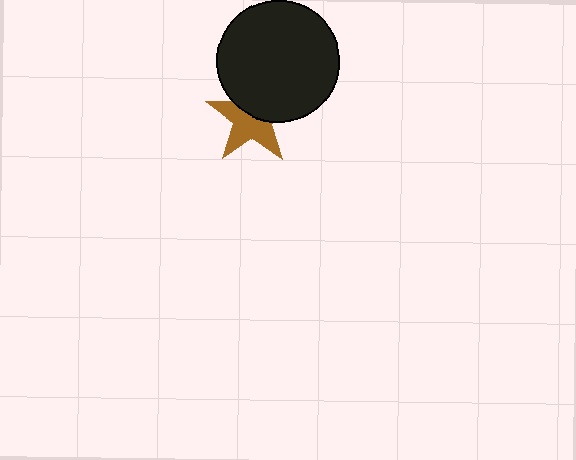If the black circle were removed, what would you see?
You would see the complete brown star.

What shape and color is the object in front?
The object in front is a black circle.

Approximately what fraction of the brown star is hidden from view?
Roughly 43% of the brown star is hidden behind the black circle.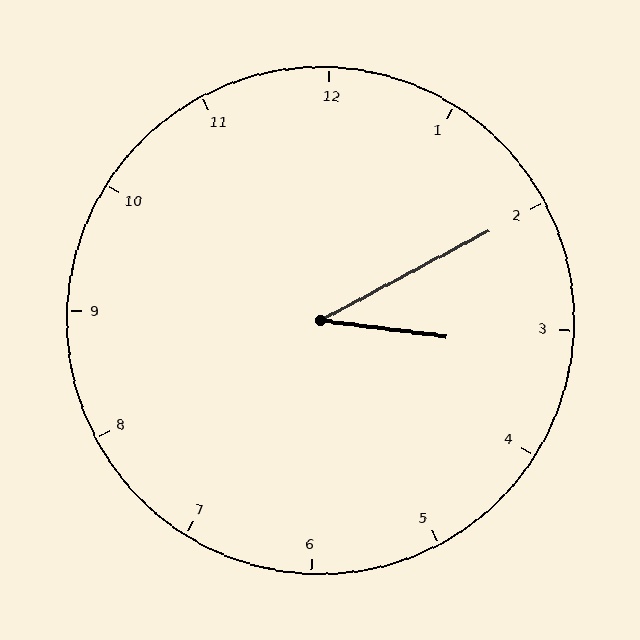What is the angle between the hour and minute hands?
Approximately 35 degrees.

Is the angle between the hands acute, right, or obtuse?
It is acute.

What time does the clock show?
3:10.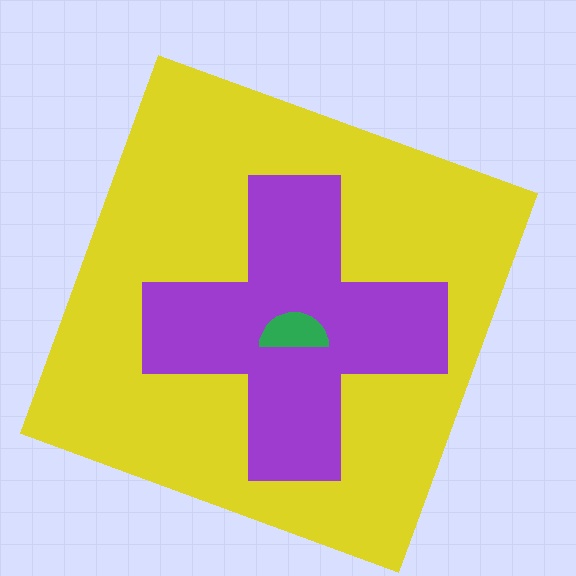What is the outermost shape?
The yellow square.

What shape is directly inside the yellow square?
The purple cross.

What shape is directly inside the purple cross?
The green semicircle.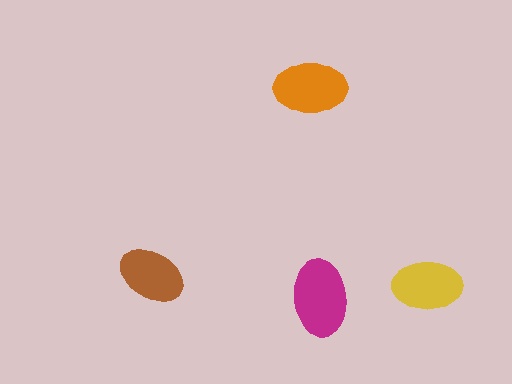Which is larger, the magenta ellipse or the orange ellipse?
The magenta one.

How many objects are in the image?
There are 4 objects in the image.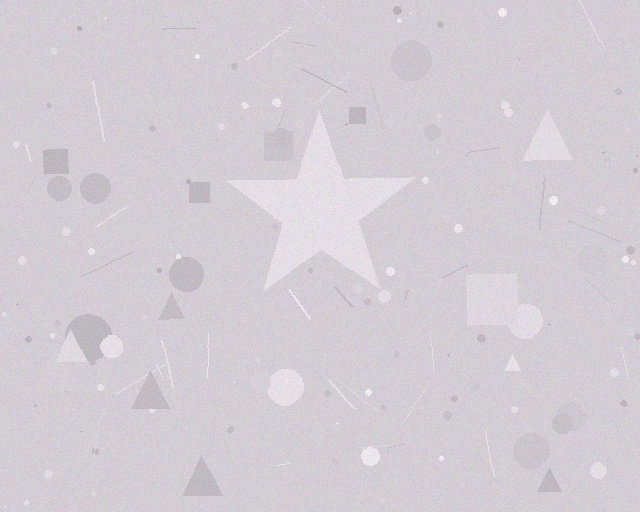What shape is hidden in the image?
A star is hidden in the image.